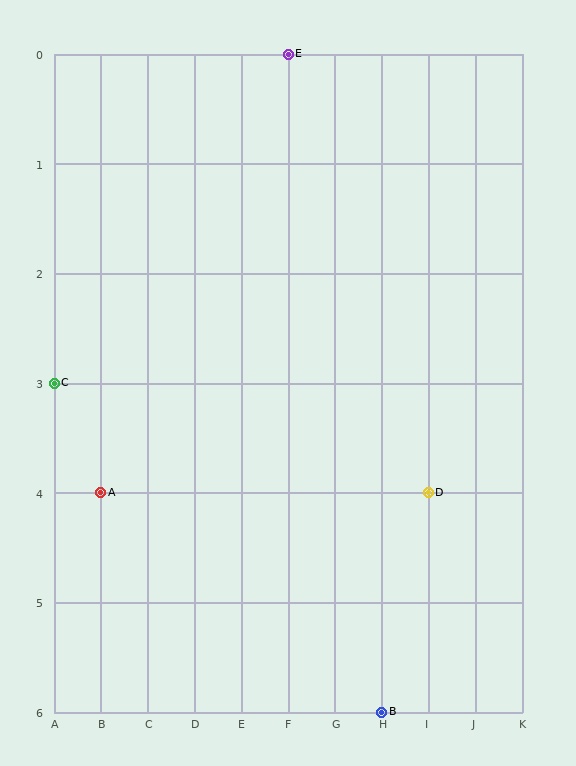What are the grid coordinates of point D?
Point D is at grid coordinates (I, 4).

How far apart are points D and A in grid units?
Points D and A are 7 columns apart.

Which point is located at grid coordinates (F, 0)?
Point E is at (F, 0).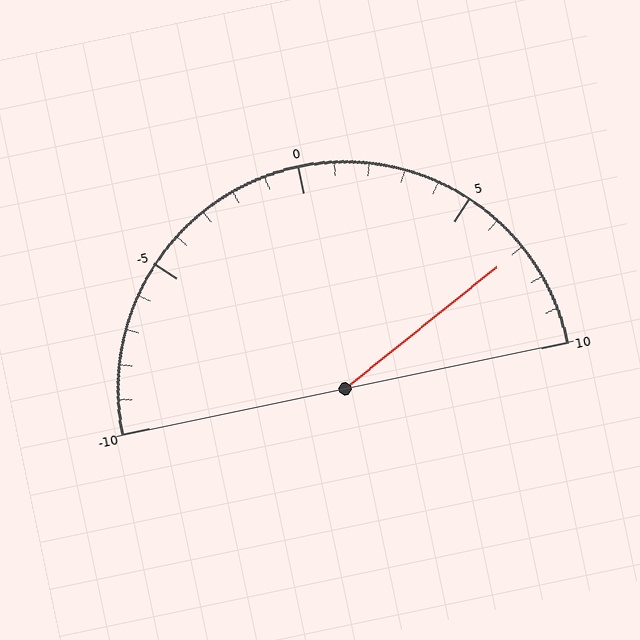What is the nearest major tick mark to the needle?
The nearest major tick mark is 5.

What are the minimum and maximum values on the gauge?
The gauge ranges from -10 to 10.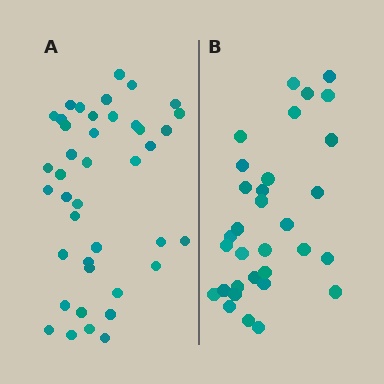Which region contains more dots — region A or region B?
Region A (the left region) has more dots.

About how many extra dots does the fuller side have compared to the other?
Region A has roughly 8 or so more dots than region B.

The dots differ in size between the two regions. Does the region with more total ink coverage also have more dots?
No. Region B has more total ink coverage because its dots are larger, but region A actually contains more individual dots. Total area can be misleading — the number of items is what matters here.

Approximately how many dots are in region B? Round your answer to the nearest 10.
About 30 dots. (The exact count is 32, which rounds to 30.)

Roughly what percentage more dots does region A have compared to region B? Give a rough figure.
About 30% more.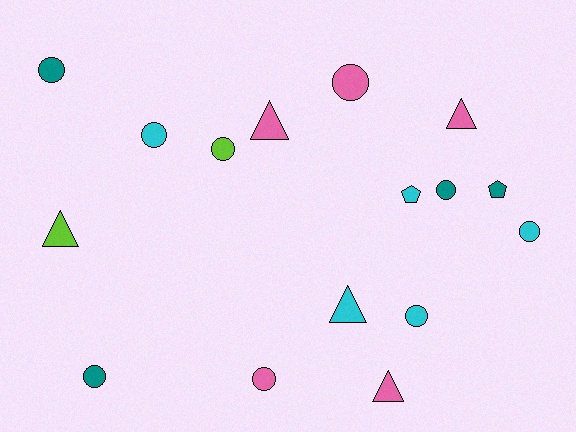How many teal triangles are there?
There are no teal triangles.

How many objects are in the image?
There are 16 objects.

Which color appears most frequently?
Pink, with 5 objects.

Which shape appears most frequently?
Circle, with 9 objects.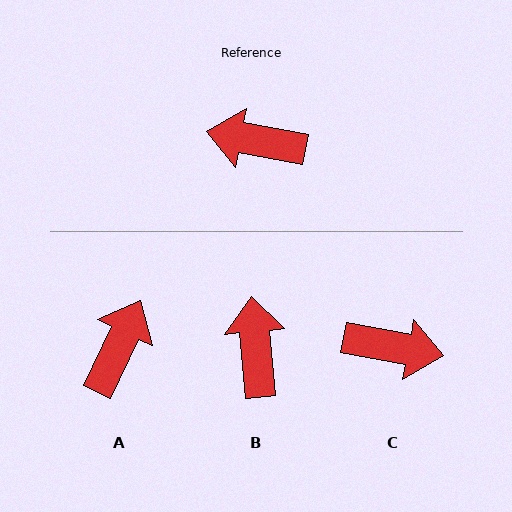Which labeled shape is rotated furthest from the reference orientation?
C, about 180 degrees away.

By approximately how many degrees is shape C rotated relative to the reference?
Approximately 180 degrees counter-clockwise.